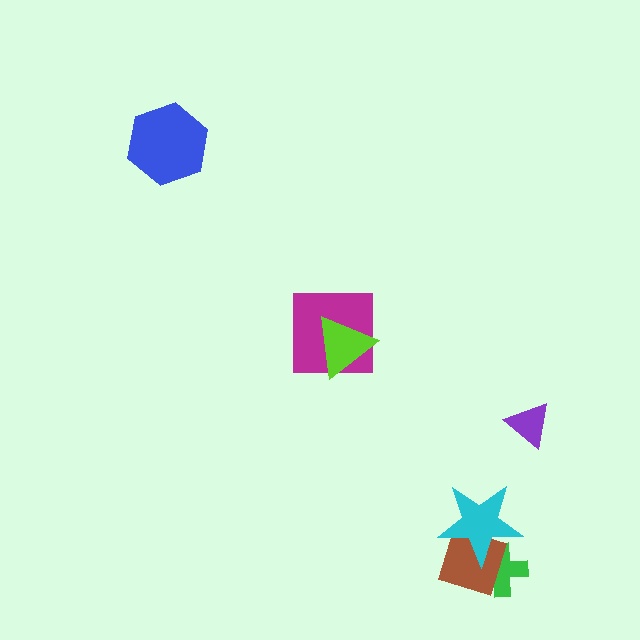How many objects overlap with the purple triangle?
0 objects overlap with the purple triangle.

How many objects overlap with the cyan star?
2 objects overlap with the cyan star.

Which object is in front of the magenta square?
The lime triangle is in front of the magenta square.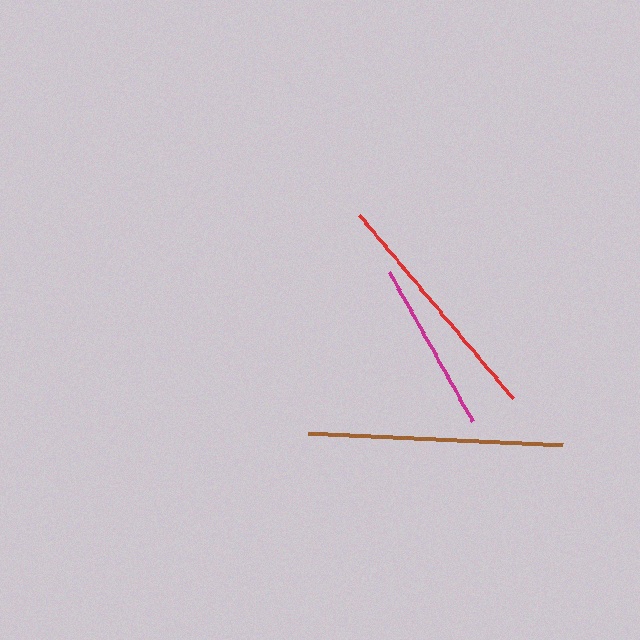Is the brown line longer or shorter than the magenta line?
The brown line is longer than the magenta line.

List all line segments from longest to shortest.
From longest to shortest: brown, red, magenta.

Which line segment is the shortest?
The magenta line is the shortest at approximately 171 pixels.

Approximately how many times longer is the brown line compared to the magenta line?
The brown line is approximately 1.5 times the length of the magenta line.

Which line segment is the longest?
The brown line is the longest at approximately 256 pixels.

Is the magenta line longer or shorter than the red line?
The red line is longer than the magenta line.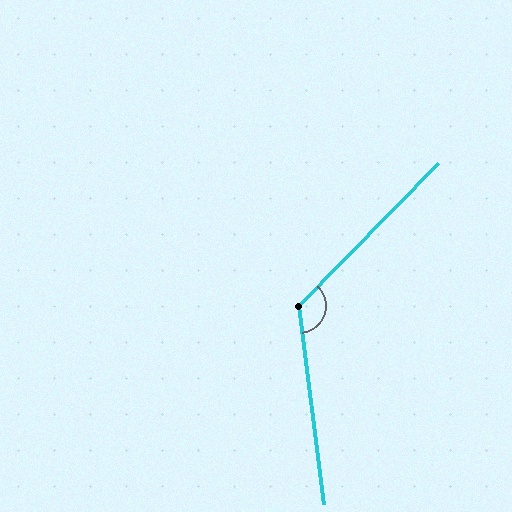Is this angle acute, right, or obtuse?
It is obtuse.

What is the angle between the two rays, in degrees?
Approximately 128 degrees.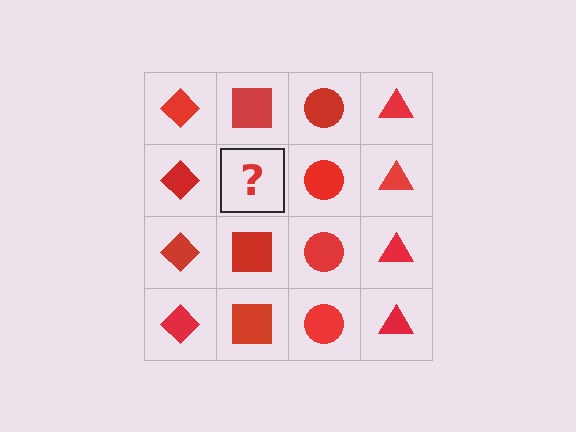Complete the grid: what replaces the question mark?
The question mark should be replaced with a red square.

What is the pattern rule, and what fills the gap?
The rule is that each column has a consistent shape. The gap should be filled with a red square.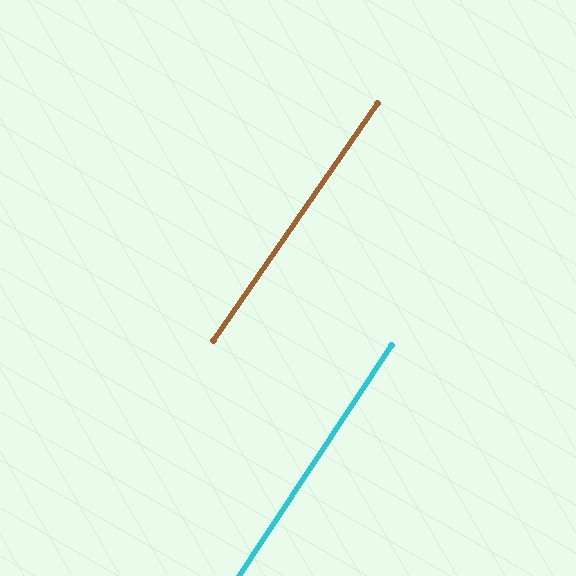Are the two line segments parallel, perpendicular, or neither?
Parallel — their directions differ by only 1.2°.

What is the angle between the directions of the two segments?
Approximately 1 degree.